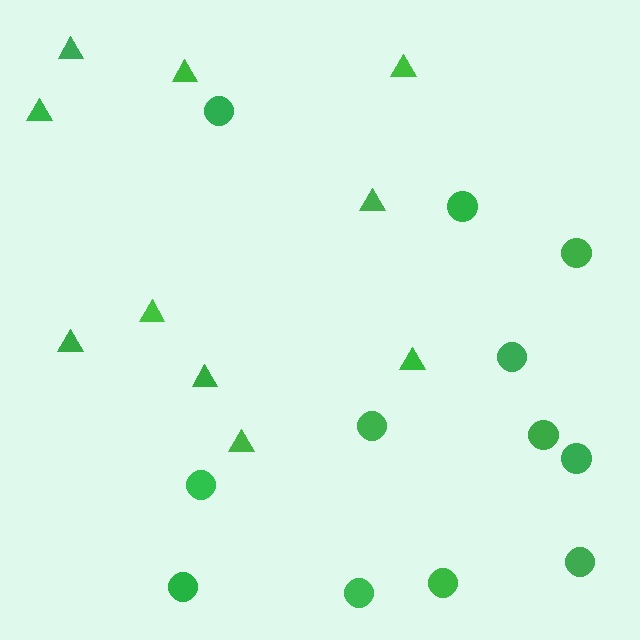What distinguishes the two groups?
There are 2 groups: one group of circles (12) and one group of triangles (10).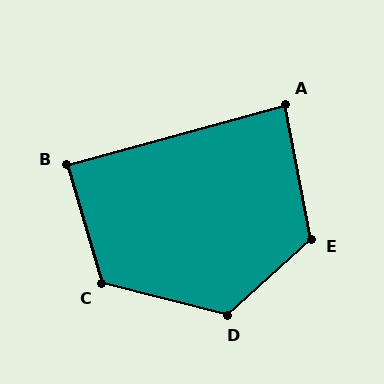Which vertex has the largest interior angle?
D, at approximately 123 degrees.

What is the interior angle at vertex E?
Approximately 121 degrees (obtuse).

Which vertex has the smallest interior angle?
A, at approximately 85 degrees.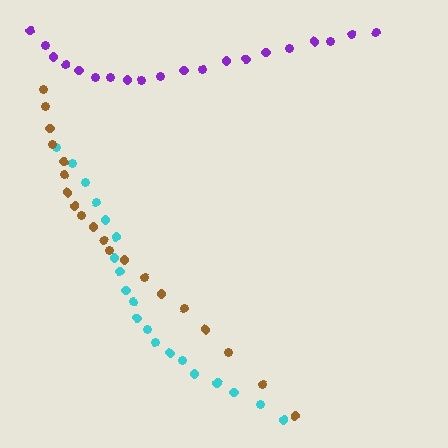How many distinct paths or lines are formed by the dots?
There are 3 distinct paths.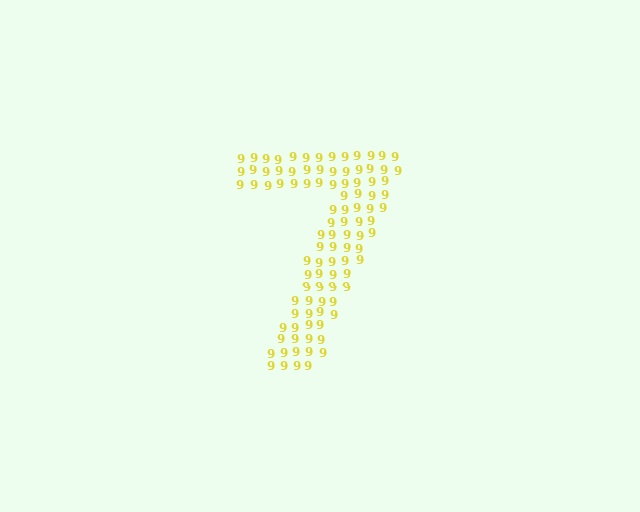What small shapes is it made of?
It is made of small digit 9's.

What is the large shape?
The large shape is the digit 7.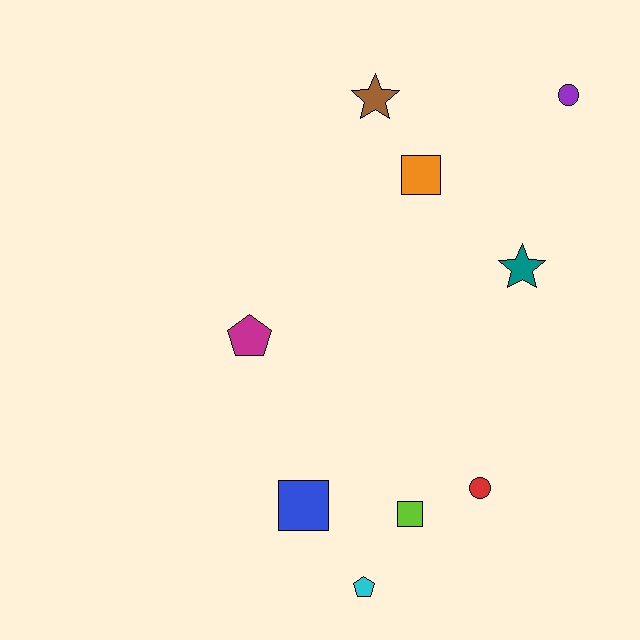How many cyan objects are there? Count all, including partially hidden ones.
There is 1 cyan object.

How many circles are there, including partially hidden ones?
There are 2 circles.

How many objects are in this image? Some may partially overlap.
There are 9 objects.